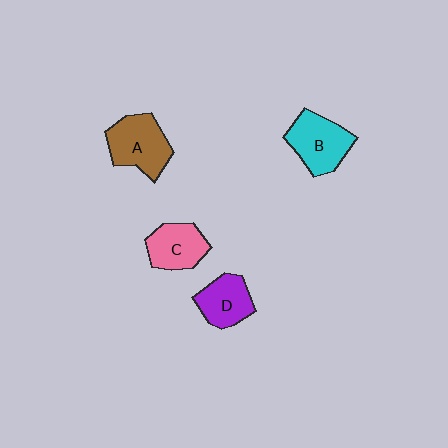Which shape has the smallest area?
Shape D (purple).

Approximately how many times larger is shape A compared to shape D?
Approximately 1.3 times.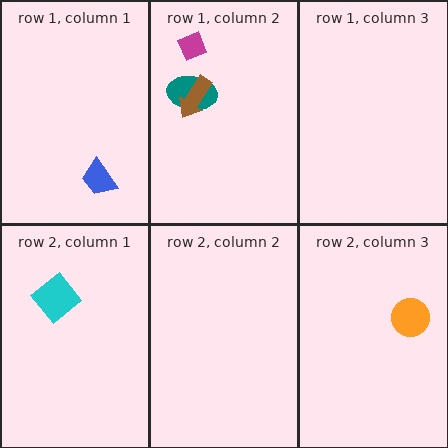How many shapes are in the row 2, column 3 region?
1.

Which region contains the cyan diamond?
The row 2, column 1 region.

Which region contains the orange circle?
The row 2, column 3 region.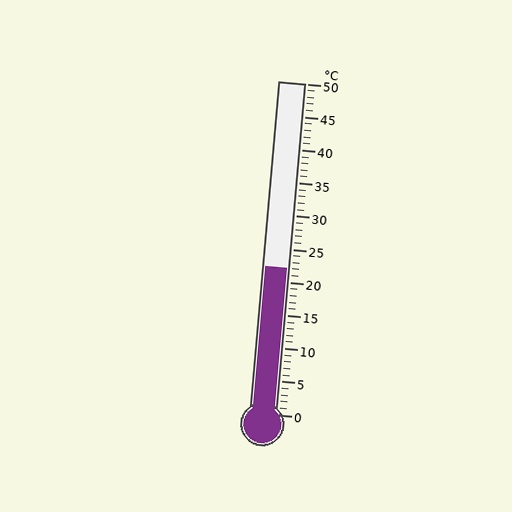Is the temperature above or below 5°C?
The temperature is above 5°C.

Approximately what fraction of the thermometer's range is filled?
The thermometer is filled to approximately 45% of its range.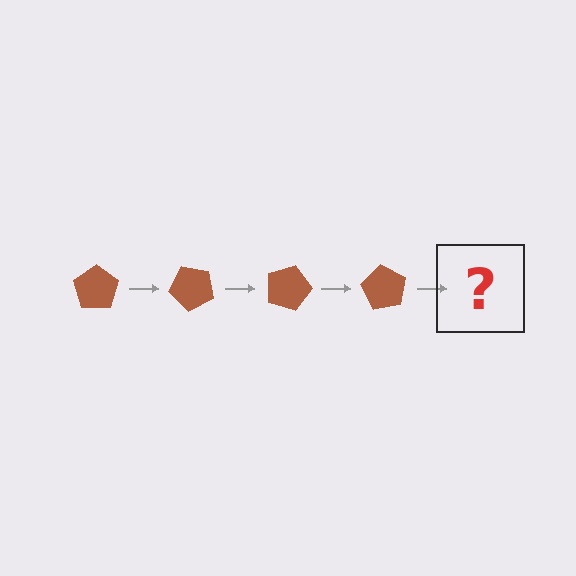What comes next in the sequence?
The next element should be a brown pentagon rotated 180 degrees.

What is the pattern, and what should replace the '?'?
The pattern is that the pentagon rotates 45 degrees each step. The '?' should be a brown pentagon rotated 180 degrees.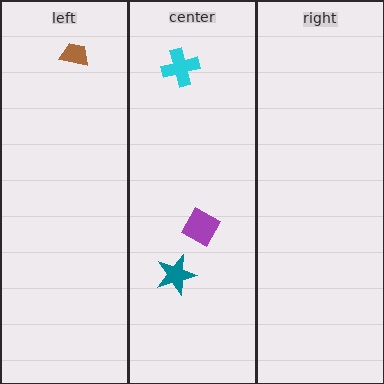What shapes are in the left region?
The brown trapezoid.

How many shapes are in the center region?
3.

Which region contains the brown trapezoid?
The left region.